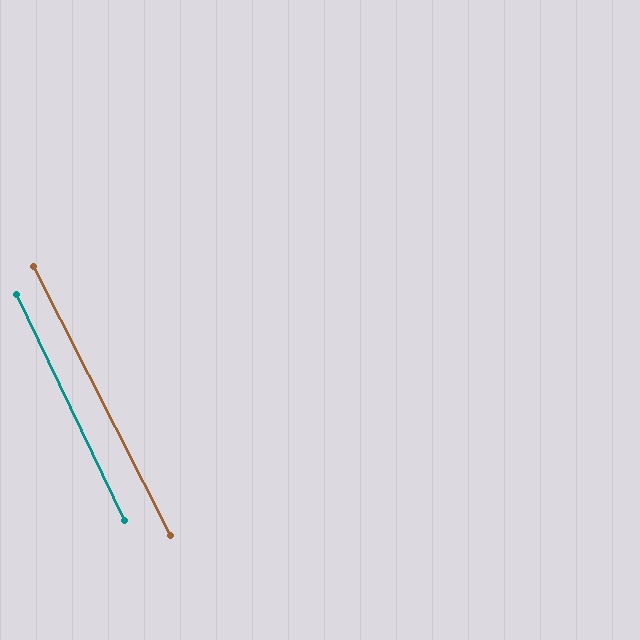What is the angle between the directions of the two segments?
Approximately 1 degree.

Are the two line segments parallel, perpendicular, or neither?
Parallel — their directions differ by only 1.4°.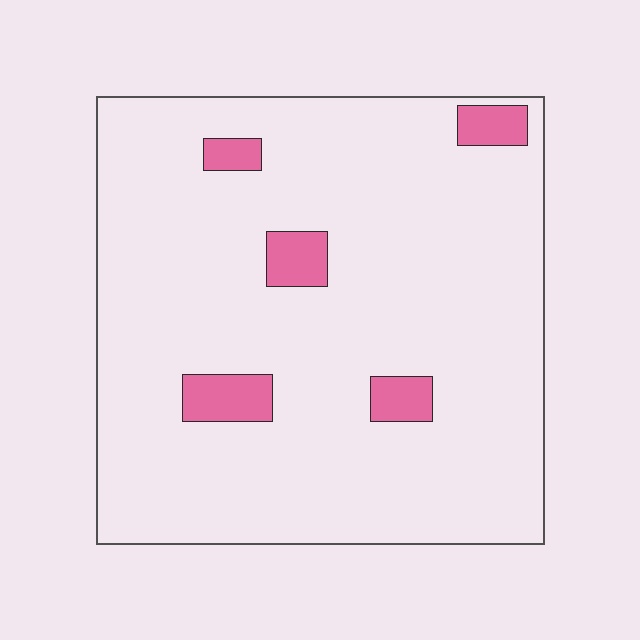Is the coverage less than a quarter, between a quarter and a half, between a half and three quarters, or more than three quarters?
Less than a quarter.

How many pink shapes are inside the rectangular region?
5.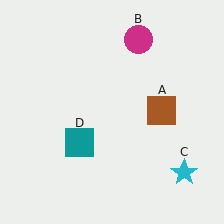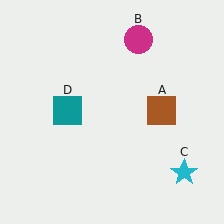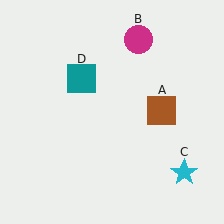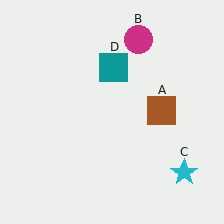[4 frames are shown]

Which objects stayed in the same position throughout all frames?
Brown square (object A) and magenta circle (object B) and cyan star (object C) remained stationary.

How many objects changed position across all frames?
1 object changed position: teal square (object D).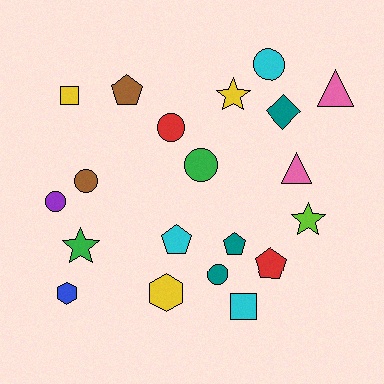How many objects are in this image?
There are 20 objects.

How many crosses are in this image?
There are no crosses.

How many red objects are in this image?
There are 2 red objects.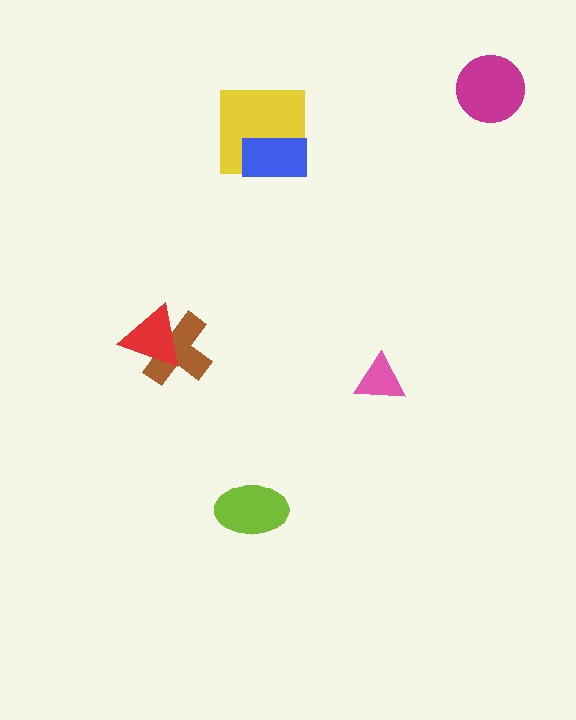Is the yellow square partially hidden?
Yes, it is partially covered by another shape.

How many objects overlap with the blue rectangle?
1 object overlaps with the blue rectangle.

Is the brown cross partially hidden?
Yes, it is partially covered by another shape.